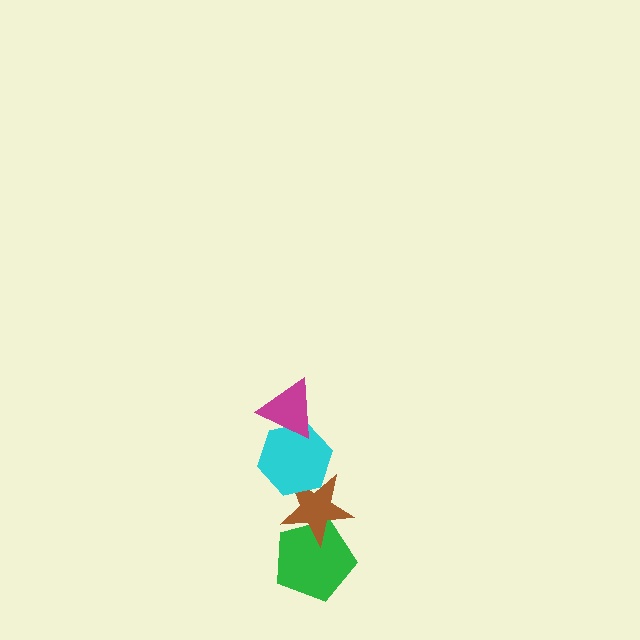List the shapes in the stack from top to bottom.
From top to bottom: the magenta triangle, the cyan hexagon, the brown star, the green pentagon.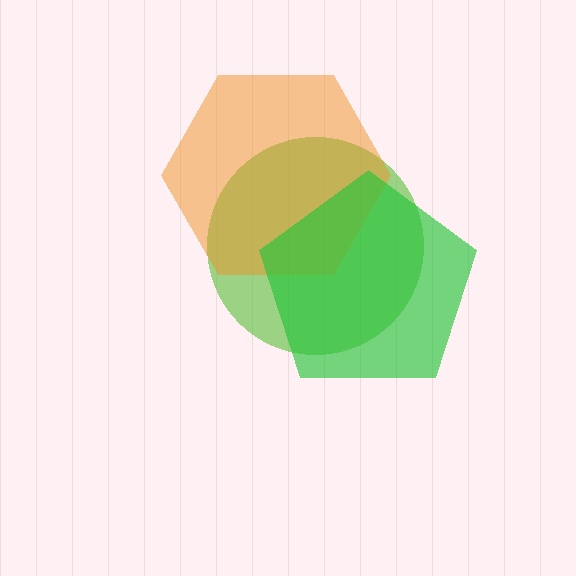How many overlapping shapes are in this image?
There are 3 overlapping shapes in the image.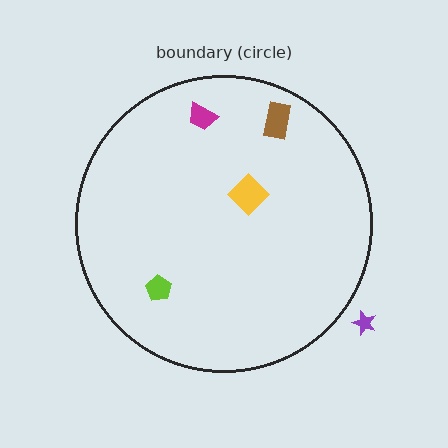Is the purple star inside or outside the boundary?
Outside.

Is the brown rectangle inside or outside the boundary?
Inside.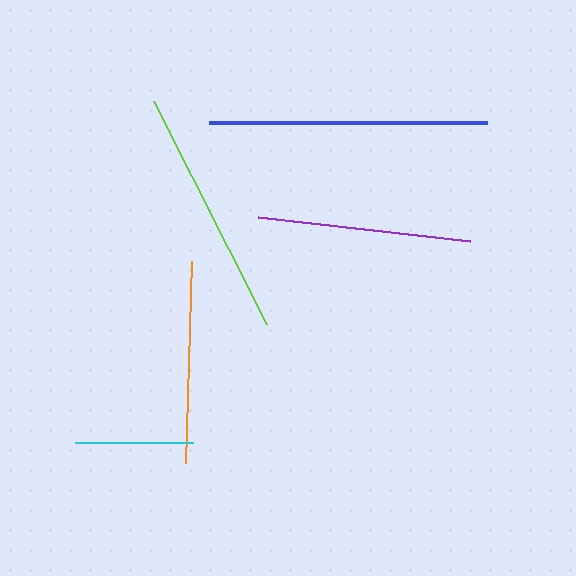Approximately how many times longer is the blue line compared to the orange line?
The blue line is approximately 1.4 times the length of the orange line.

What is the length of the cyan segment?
The cyan segment is approximately 118 pixels long.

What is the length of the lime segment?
The lime segment is approximately 249 pixels long.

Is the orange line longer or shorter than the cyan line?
The orange line is longer than the cyan line.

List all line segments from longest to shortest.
From longest to shortest: blue, lime, purple, orange, cyan.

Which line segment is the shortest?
The cyan line is the shortest at approximately 118 pixels.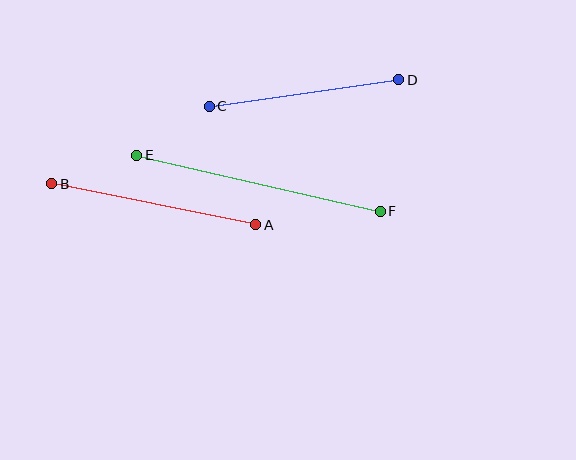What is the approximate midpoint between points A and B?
The midpoint is at approximately (154, 204) pixels.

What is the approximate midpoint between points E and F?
The midpoint is at approximately (259, 183) pixels.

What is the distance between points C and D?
The distance is approximately 191 pixels.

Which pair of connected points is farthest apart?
Points E and F are farthest apart.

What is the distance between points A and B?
The distance is approximately 208 pixels.